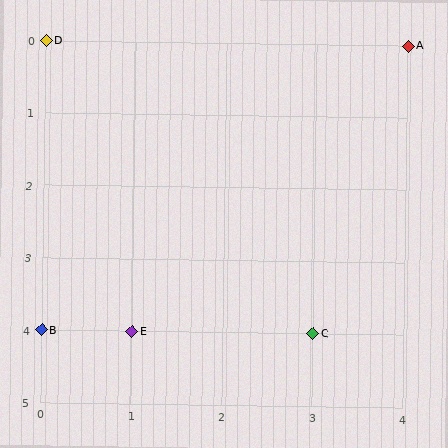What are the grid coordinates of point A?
Point A is at grid coordinates (4, 0).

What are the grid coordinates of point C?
Point C is at grid coordinates (3, 4).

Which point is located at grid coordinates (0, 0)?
Point D is at (0, 0).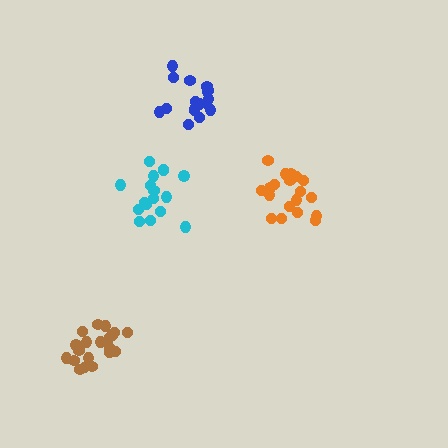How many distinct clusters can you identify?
There are 4 distinct clusters.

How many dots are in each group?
Group 1: 21 dots, Group 2: 17 dots, Group 3: 17 dots, Group 4: 19 dots (74 total).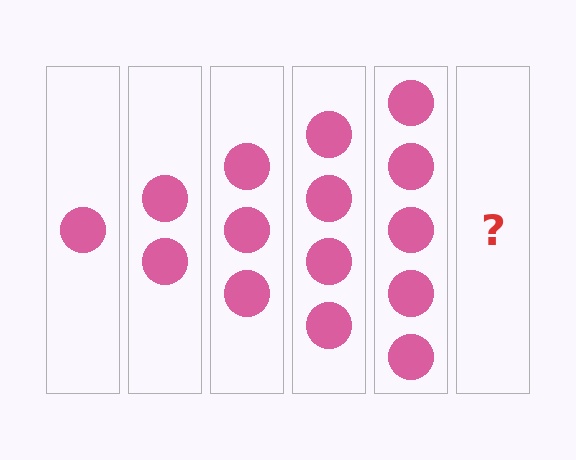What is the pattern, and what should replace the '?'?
The pattern is that each step adds one more circle. The '?' should be 6 circles.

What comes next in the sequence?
The next element should be 6 circles.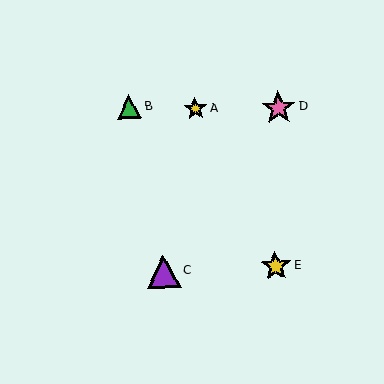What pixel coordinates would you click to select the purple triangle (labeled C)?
Click at (163, 271) to select the purple triangle C.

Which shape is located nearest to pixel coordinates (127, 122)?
The green triangle (labeled B) at (129, 107) is nearest to that location.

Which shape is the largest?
The pink star (labeled D) is the largest.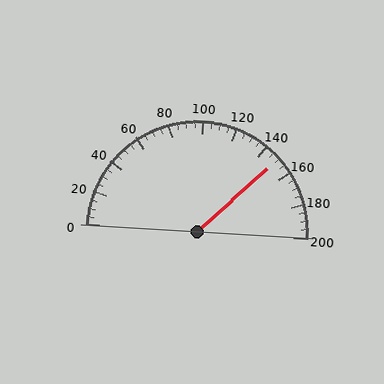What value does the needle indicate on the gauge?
The needle indicates approximately 150.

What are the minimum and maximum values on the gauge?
The gauge ranges from 0 to 200.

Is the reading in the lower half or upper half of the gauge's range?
The reading is in the upper half of the range (0 to 200).